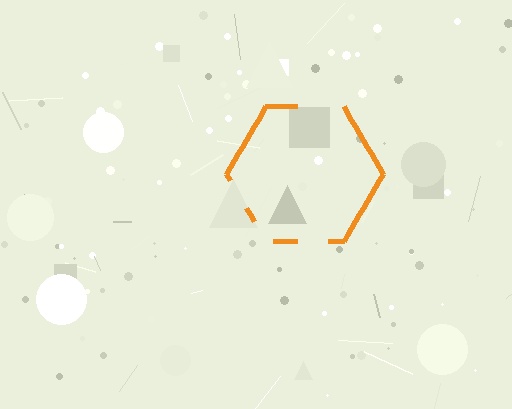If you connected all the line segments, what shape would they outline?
They would outline a hexagon.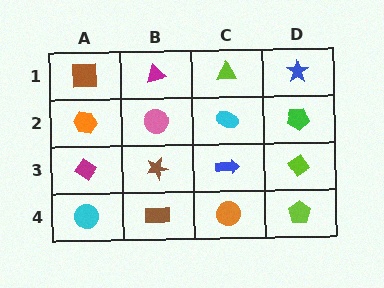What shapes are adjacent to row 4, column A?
A magenta diamond (row 3, column A), a brown rectangle (row 4, column B).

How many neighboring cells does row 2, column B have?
4.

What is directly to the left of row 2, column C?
A pink circle.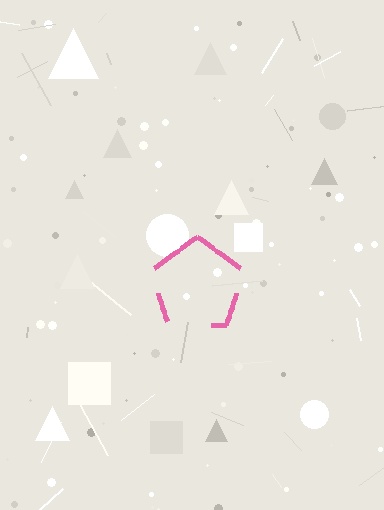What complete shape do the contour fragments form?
The contour fragments form a pentagon.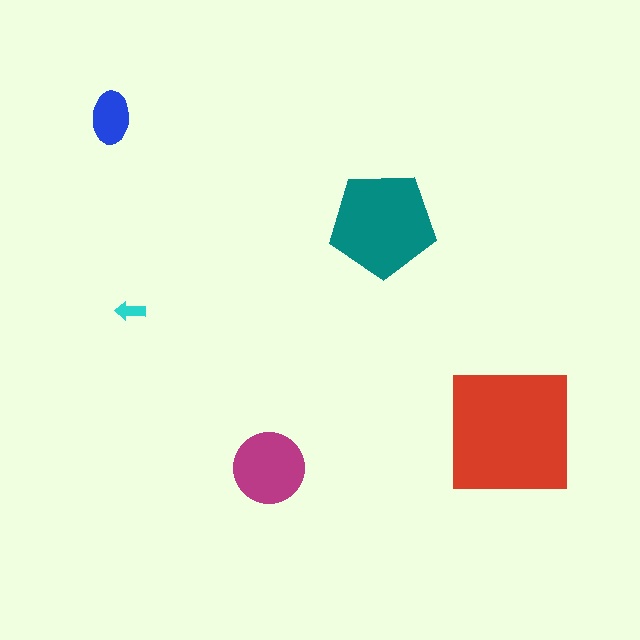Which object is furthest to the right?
The red square is rightmost.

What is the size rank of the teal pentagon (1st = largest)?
2nd.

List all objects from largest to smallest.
The red square, the teal pentagon, the magenta circle, the blue ellipse, the cyan arrow.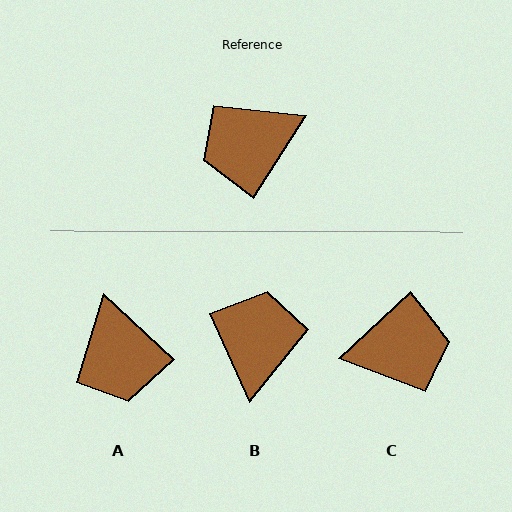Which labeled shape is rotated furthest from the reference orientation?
C, about 166 degrees away.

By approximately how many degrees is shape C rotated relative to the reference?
Approximately 166 degrees counter-clockwise.